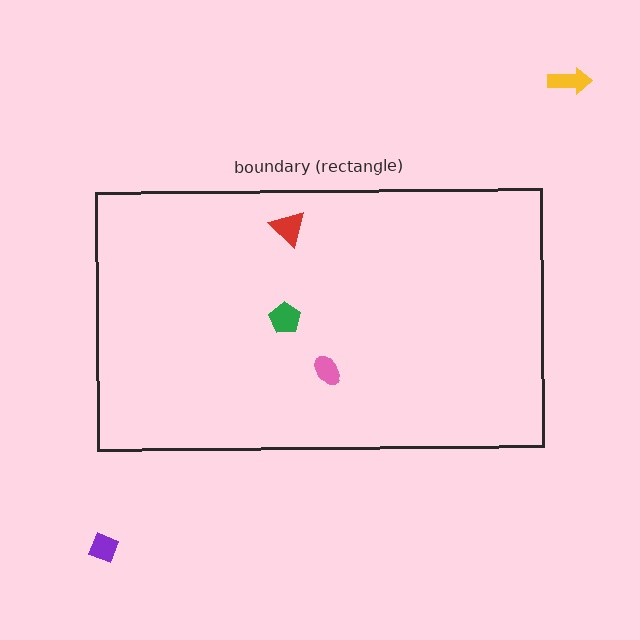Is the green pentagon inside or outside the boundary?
Inside.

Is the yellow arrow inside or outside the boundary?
Outside.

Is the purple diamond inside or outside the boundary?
Outside.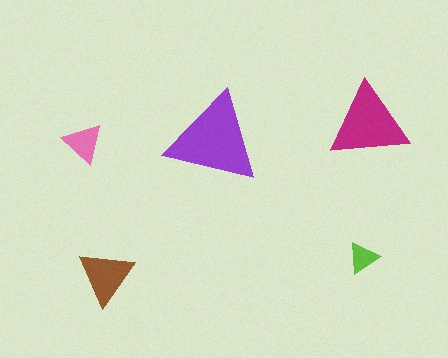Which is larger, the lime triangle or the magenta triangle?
The magenta one.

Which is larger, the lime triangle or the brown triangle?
The brown one.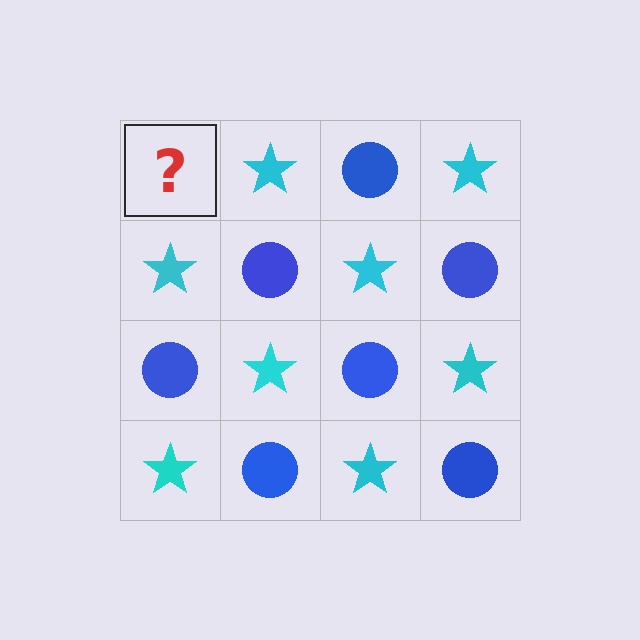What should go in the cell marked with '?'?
The missing cell should contain a blue circle.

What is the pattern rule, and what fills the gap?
The rule is that it alternates blue circle and cyan star in a checkerboard pattern. The gap should be filled with a blue circle.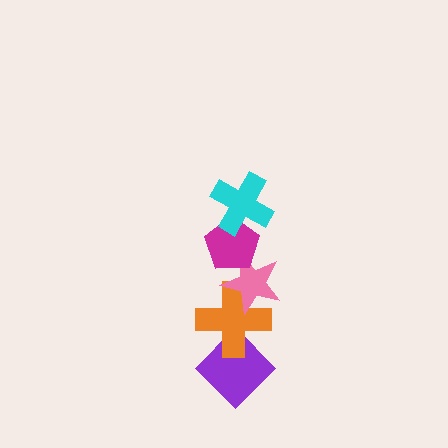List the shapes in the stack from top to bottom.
From top to bottom: the cyan cross, the magenta pentagon, the pink star, the orange cross, the purple diamond.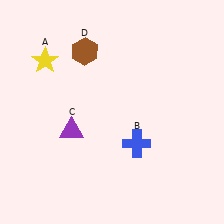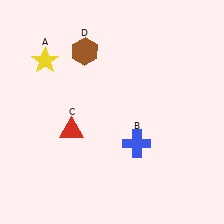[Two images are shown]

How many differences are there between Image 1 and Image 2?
There is 1 difference between the two images.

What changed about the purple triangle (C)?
In Image 1, C is purple. In Image 2, it changed to red.